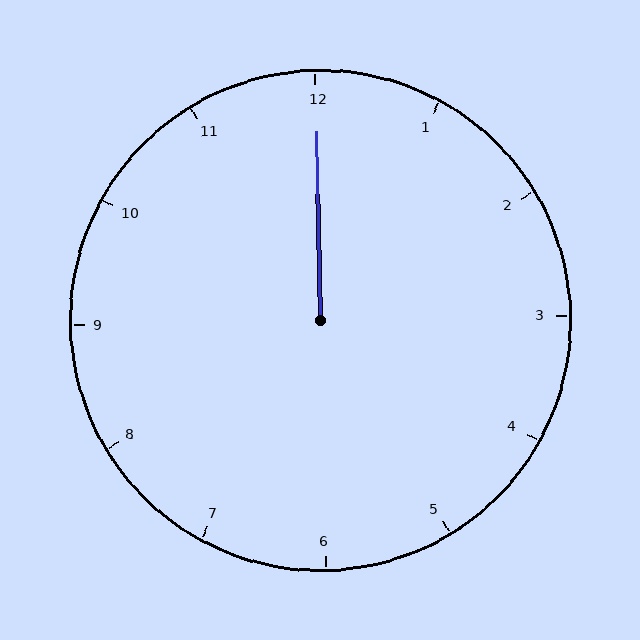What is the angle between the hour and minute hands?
Approximately 0 degrees.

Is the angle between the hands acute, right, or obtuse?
It is acute.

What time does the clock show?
12:00.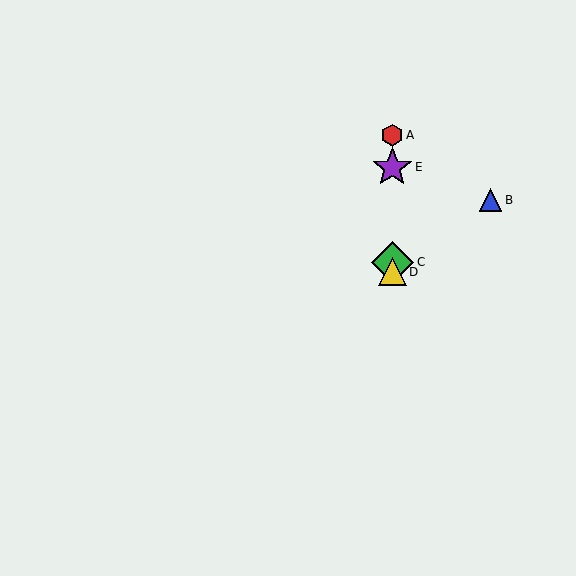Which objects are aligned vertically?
Objects A, C, D, E are aligned vertically.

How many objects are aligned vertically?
4 objects (A, C, D, E) are aligned vertically.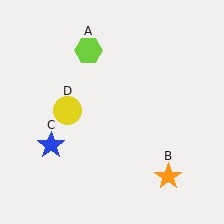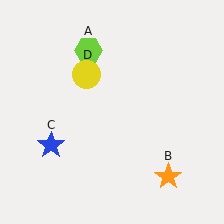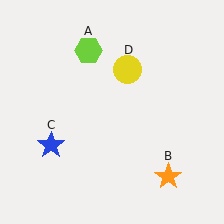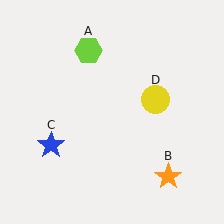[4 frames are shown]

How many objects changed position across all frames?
1 object changed position: yellow circle (object D).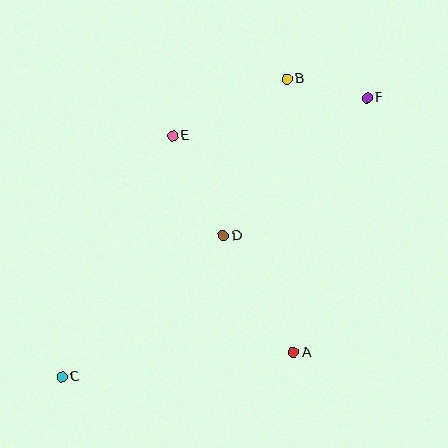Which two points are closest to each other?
Points B and F are closest to each other.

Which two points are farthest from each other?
Points C and F are farthest from each other.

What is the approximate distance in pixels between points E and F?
The distance between E and F is approximately 198 pixels.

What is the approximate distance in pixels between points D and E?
The distance between D and E is approximately 112 pixels.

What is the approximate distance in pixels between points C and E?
The distance between C and E is approximately 266 pixels.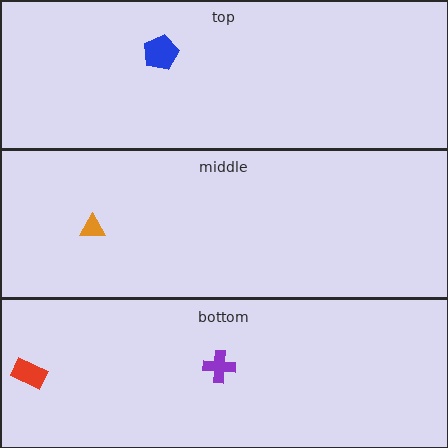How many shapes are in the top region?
1.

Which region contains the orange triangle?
The middle region.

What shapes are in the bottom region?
The purple cross, the red rectangle.